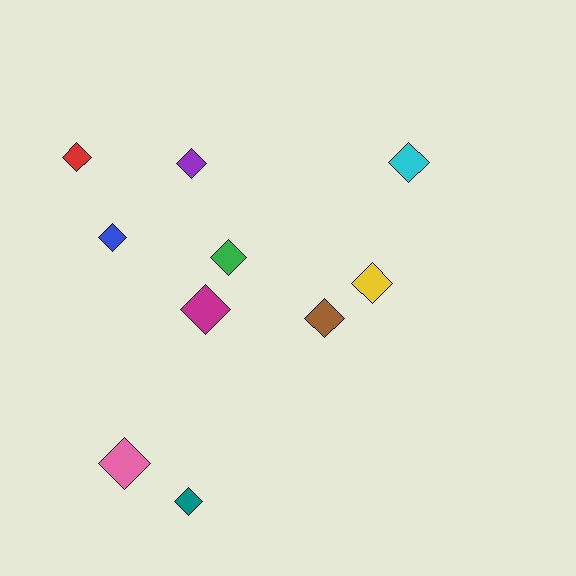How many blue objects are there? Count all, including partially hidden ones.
There is 1 blue object.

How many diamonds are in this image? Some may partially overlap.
There are 10 diamonds.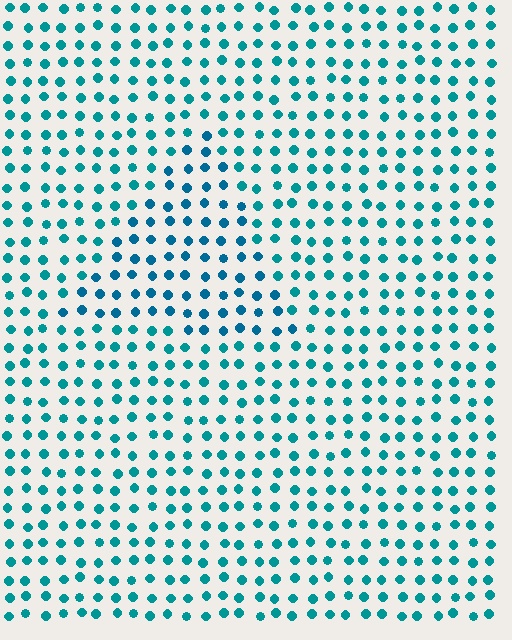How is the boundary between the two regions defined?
The boundary is defined purely by a slight shift in hue (about 18 degrees). Spacing, size, and orientation are identical on both sides.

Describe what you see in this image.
The image is filled with small teal elements in a uniform arrangement. A triangle-shaped region is visible where the elements are tinted to a slightly different hue, forming a subtle color boundary.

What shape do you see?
I see a triangle.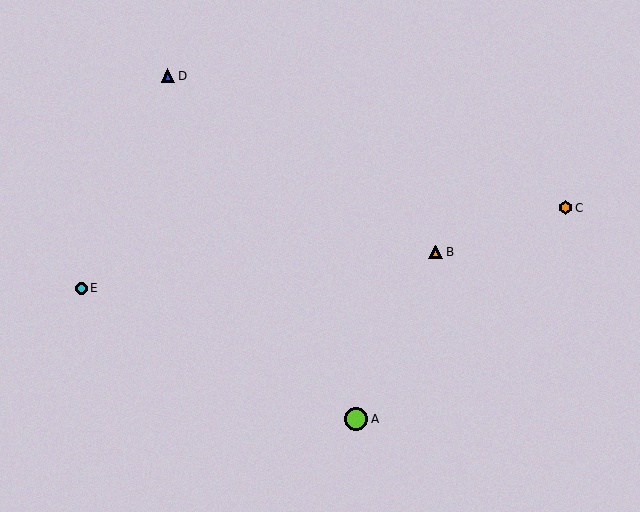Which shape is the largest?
The lime circle (labeled A) is the largest.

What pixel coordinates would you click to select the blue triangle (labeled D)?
Click at (168, 76) to select the blue triangle D.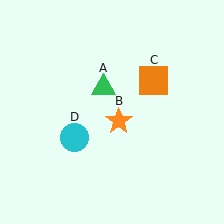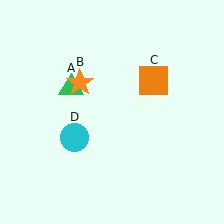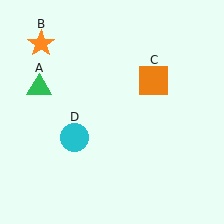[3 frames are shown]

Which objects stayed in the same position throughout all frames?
Orange square (object C) and cyan circle (object D) remained stationary.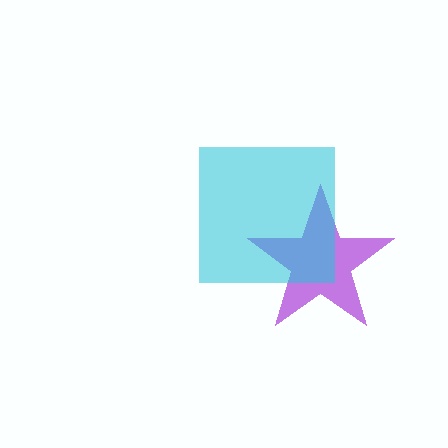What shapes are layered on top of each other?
The layered shapes are: a purple star, a cyan square.